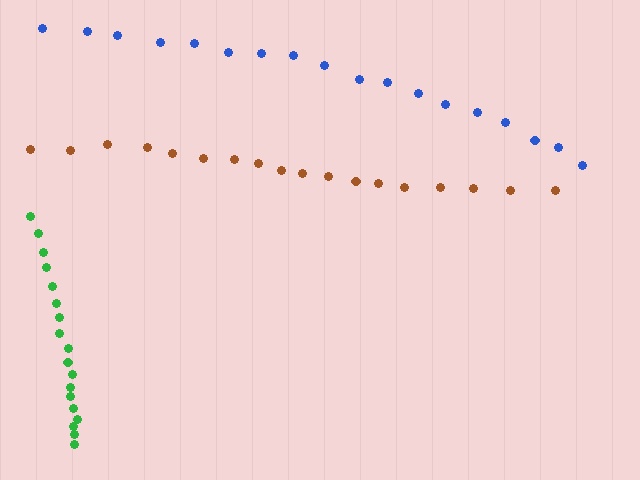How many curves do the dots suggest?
There are 3 distinct paths.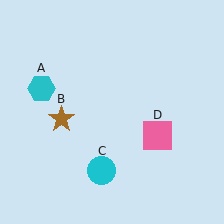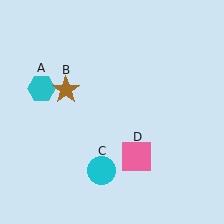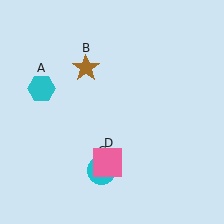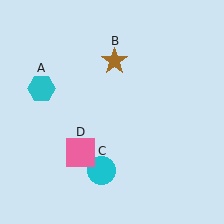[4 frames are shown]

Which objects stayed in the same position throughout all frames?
Cyan hexagon (object A) and cyan circle (object C) remained stationary.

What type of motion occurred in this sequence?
The brown star (object B), pink square (object D) rotated clockwise around the center of the scene.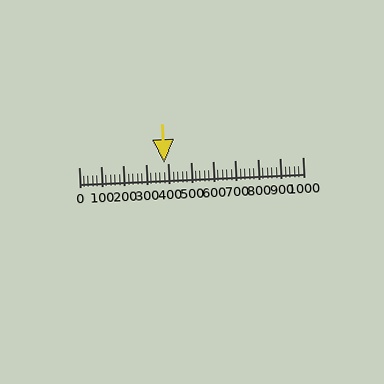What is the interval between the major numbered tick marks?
The major tick marks are spaced 100 units apart.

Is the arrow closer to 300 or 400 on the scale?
The arrow is closer to 400.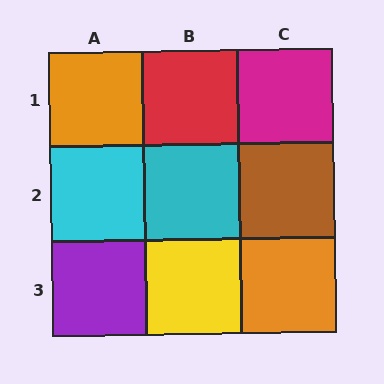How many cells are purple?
1 cell is purple.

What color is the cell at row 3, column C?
Orange.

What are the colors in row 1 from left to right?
Orange, red, magenta.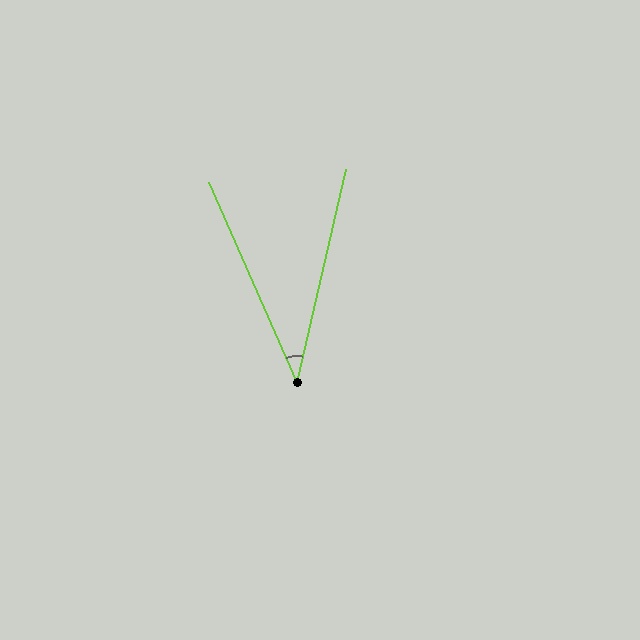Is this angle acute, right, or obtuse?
It is acute.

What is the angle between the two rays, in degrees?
Approximately 37 degrees.